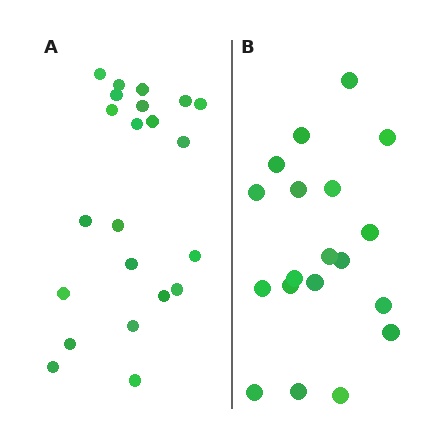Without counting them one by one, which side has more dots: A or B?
Region A (the left region) has more dots.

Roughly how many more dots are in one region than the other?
Region A has just a few more — roughly 2 or 3 more dots than region B.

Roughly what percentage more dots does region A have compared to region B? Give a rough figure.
About 15% more.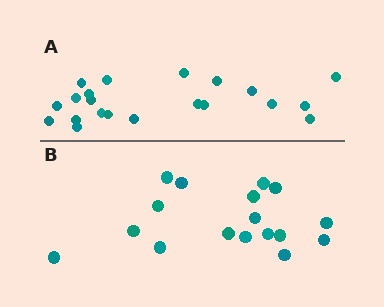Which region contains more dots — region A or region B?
Region A (the top region) has more dots.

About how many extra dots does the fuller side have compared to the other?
Region A has about 4 more dots than region B.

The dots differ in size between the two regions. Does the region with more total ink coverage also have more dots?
No. Region B has more total ink coverage because its dots are larger, but region A actually contains more individual dots. Total area can be misleading — the number of items is what matters here.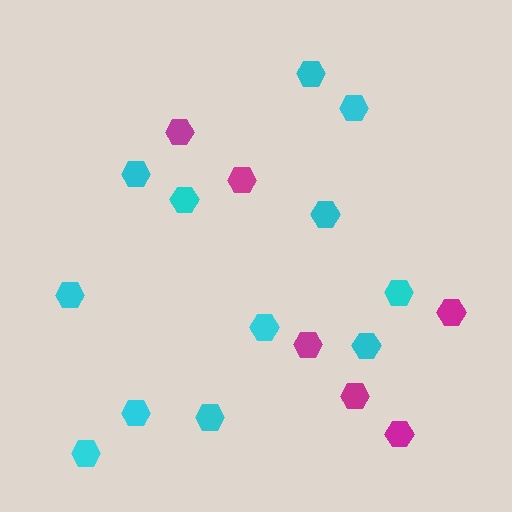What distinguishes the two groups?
There are 2 groups: one group of magenta hexagons (6) and one group of cyan hexagons (12).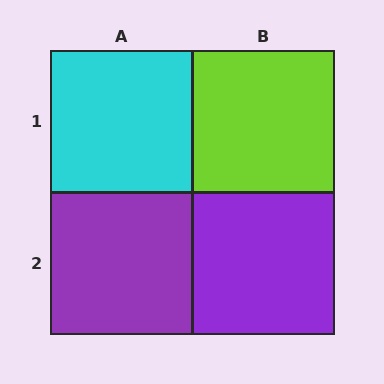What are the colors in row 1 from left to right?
Cyan, lime.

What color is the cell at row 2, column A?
Purple.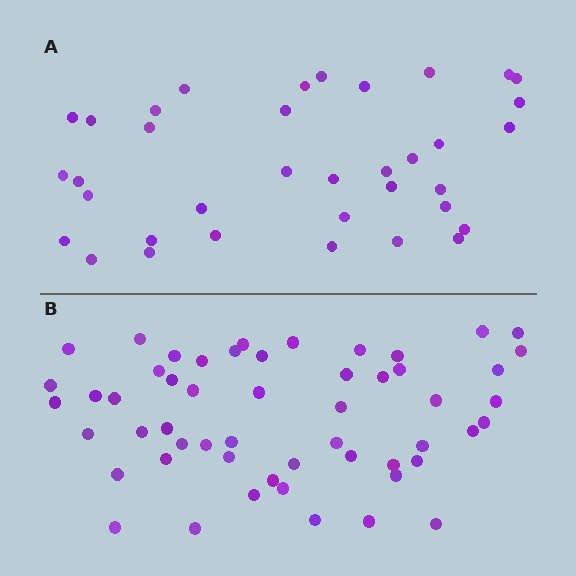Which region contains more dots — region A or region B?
Region B (the bottom region) has more dots.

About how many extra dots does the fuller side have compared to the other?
Region B has approximately 20 more dots than region A.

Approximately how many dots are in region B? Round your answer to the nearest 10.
About 50 dots. (The exact count is 54, which rounds to 50.)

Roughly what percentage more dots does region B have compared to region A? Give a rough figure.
About 50% more.